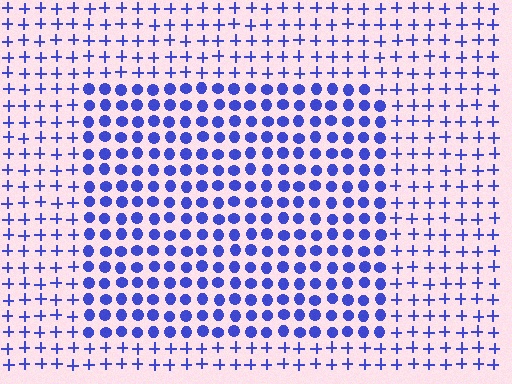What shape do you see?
I see a rectangle.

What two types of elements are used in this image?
The image uses circles inside the rectangle region and plus signs outside it.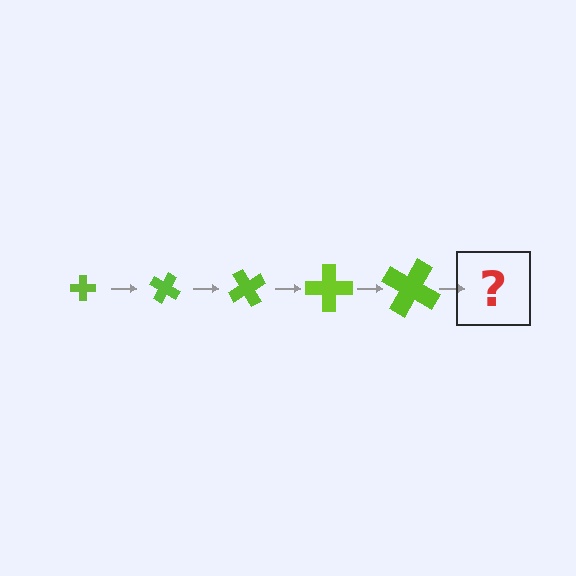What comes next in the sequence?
The next element should be a cross, larger than the previous one and rotated 150 degrees from the start.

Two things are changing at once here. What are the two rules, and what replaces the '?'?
The two rules are that the cross grows larger each step and it rotates 30 degrees each step. The '?' should be a cross, larger than the previous one and rotated 150 degrees from the start.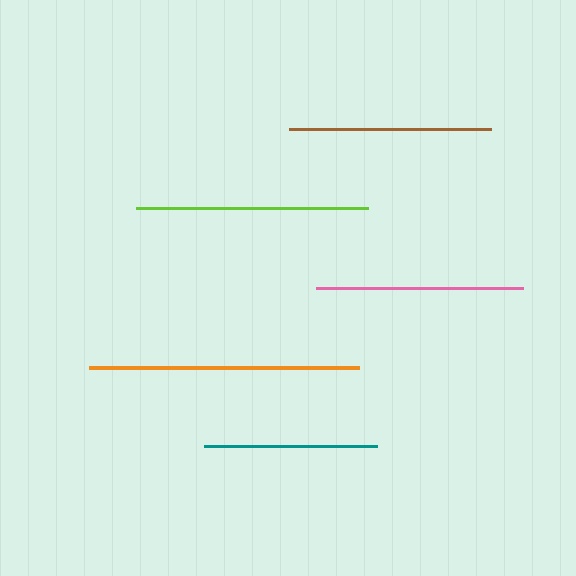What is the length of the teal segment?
The teal segment is approximately 173 pixels long.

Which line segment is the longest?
The orange line is the longest at approximately 269 pixels.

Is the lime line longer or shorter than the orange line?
The orange line is longer than the lime line.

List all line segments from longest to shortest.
From longest to shortest: orange, lime, pink, brown, teal.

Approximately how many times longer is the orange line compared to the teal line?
The orange line is approximately 1.6 times the length of the teal line.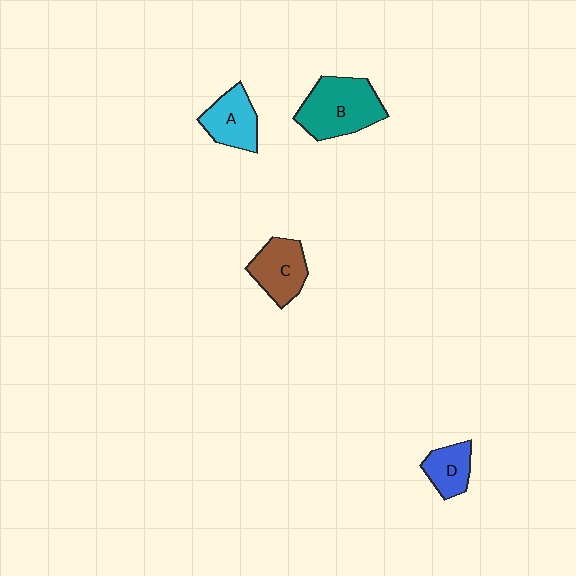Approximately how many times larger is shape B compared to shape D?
Approximately 2.0 times.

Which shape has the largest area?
Shape B (teal).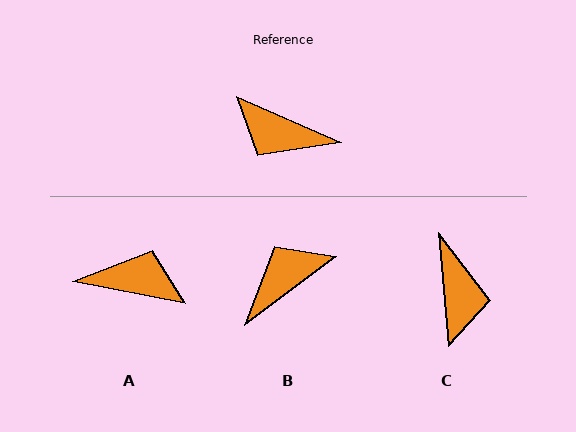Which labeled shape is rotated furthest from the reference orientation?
A, about 168 degrees away.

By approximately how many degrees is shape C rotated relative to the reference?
Approximately 119 degrees counter-clockwise.